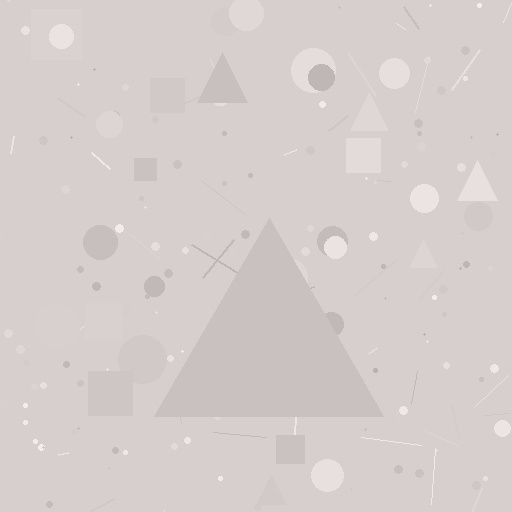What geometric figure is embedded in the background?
A triangle is embedded in the background.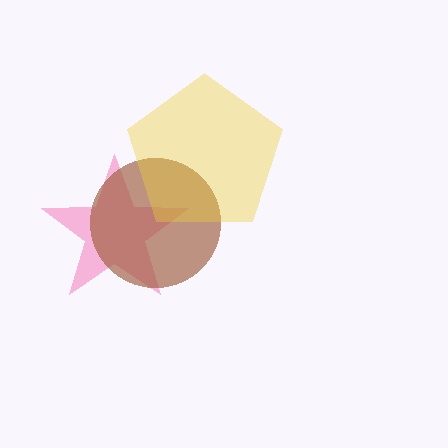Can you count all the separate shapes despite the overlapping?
Yes, there are 3 separate shapes.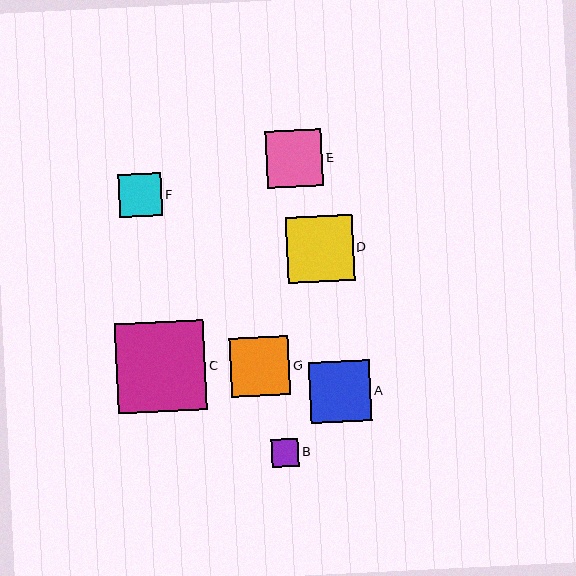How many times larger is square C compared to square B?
Square C is approximately 3.3 times the size of square B.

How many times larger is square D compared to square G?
Square D is approximately 1.1 times the size of square G.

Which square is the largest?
Square C is the largest with a size of approximately 89 pixels.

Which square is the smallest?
Square B is the smallest with a size of approximately 27 pixels.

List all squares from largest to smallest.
From largest to smallest: C, D, A, G, E, F, B.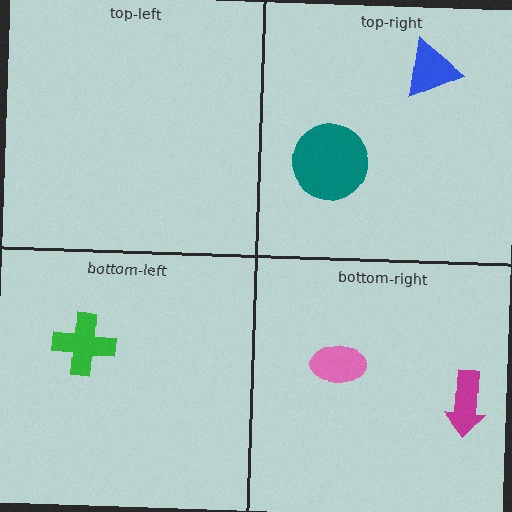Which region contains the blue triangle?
The top-right region.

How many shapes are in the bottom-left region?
1.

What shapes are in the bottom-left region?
The green cross.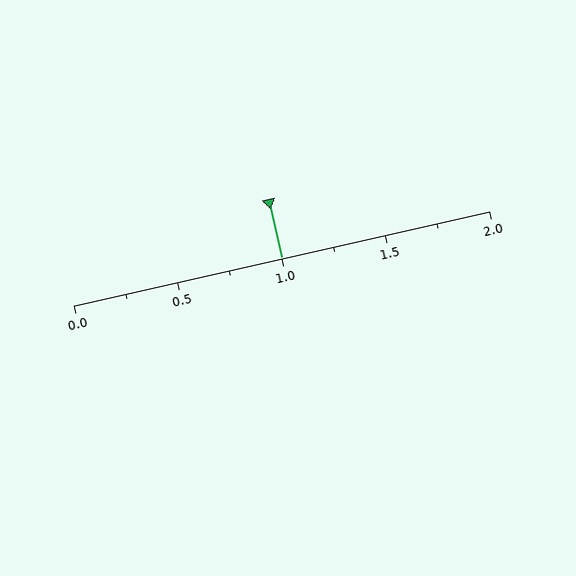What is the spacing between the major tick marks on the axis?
The major ticks are spaced 0.5 apart.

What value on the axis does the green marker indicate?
The marker indicates approximately 1.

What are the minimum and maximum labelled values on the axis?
The axis runs from 0.0 to 2.0.